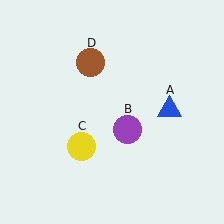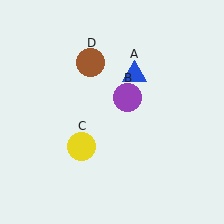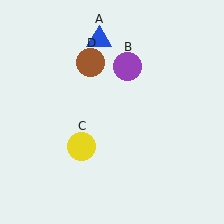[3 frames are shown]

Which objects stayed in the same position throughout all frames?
Yellow circle (object C) and brown circle (object D) remained stationary.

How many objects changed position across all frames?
2 objects changed position: blue triangle (object A), purple circle (object B).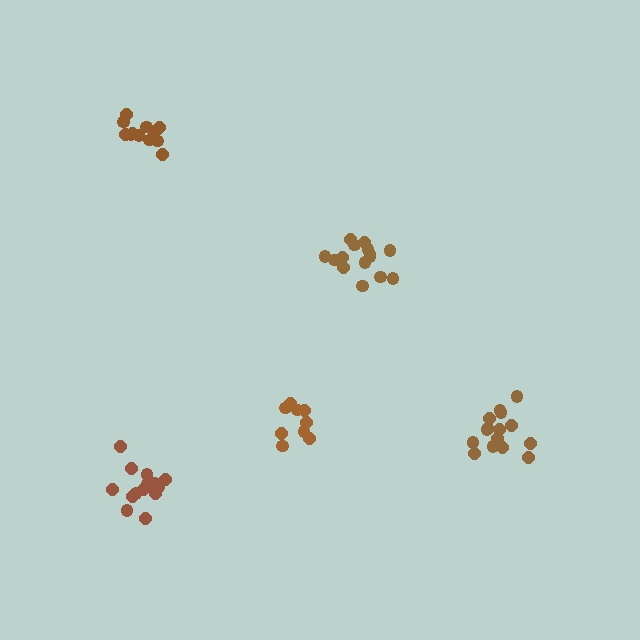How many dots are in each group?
Group 1: 9 dots, Group 2: 12 dots, Group 3: 15 dots, Group 4: 15 dots, Group 5: 14 dots (65 total).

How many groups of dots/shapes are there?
There are 5 groups.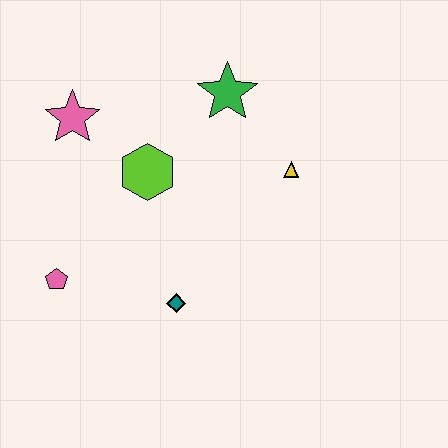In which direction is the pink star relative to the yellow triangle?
The pink star is to the left of the yellow triangle.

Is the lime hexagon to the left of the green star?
Yes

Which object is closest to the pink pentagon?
The teal diamond is closest to the pink pentagon.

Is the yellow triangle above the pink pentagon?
Yes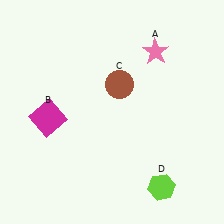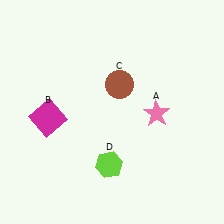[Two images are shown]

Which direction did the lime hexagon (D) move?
The lime hexagon (D) moved left.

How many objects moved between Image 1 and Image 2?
2 objects moved between the two images.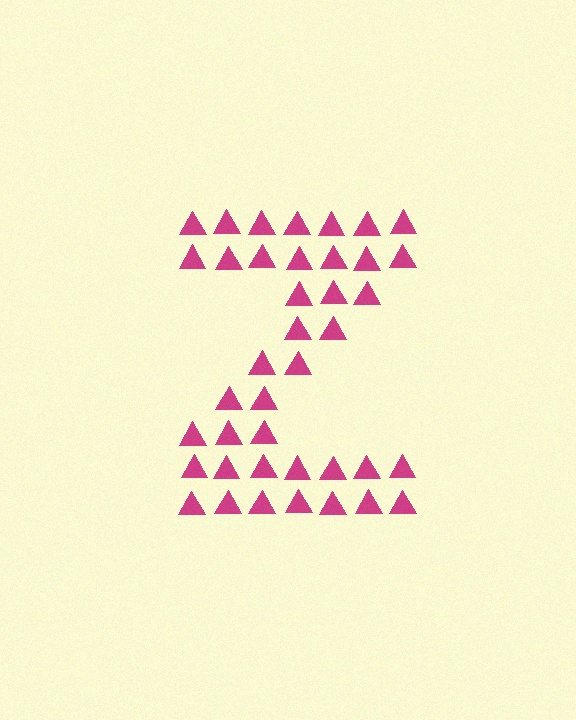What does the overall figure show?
The overall figure shows the letter Z.